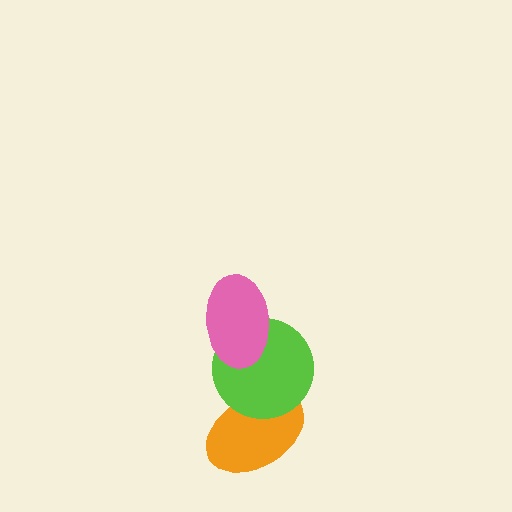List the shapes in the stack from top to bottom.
From top to bottom: the pink ellipse, the lime circle, the orange ellipse.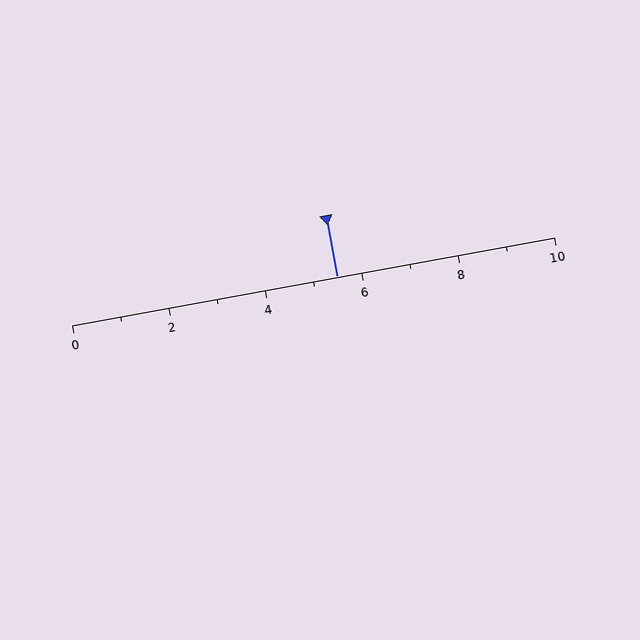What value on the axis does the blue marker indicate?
The marker indicates approximately 5.5.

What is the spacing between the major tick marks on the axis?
The major ticks are spaced 2 apart.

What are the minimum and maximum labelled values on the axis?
The axis runs from 0 to 10.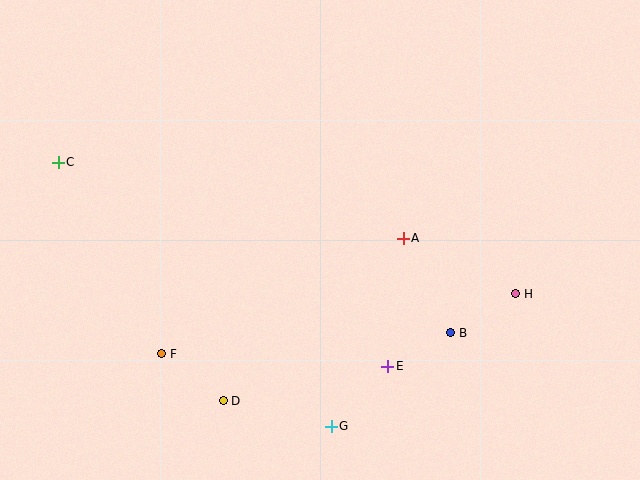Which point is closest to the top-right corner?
Point H is closest to the top-right corner.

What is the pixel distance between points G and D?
The distance between G and D is 111 pixels.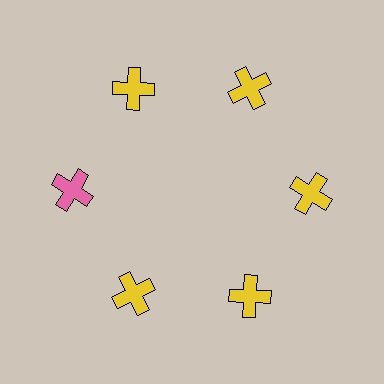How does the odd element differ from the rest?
It has a different color: pink instead of yellow.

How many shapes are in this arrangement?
There are 6 shapes arranged in a ring pattern.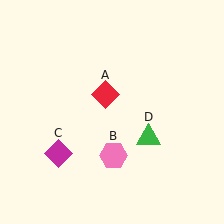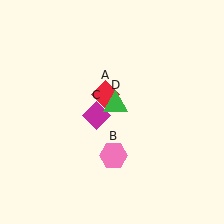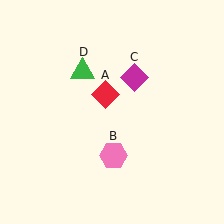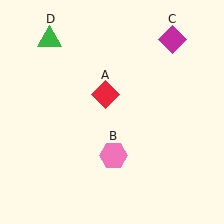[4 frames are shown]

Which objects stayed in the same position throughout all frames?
Red diamond (object A) and pink hexagon (object B) remained stationary.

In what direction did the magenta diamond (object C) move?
The magenta diamond (object C) moved up and to the right.